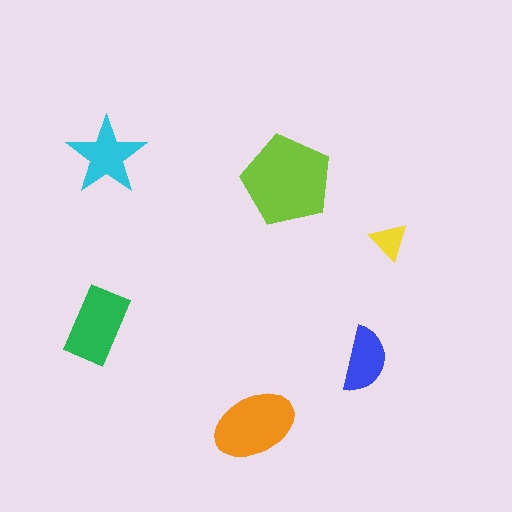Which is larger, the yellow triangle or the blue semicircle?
The blue semicircle.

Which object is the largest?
The lime pentagon.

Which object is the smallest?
The yellow triangle.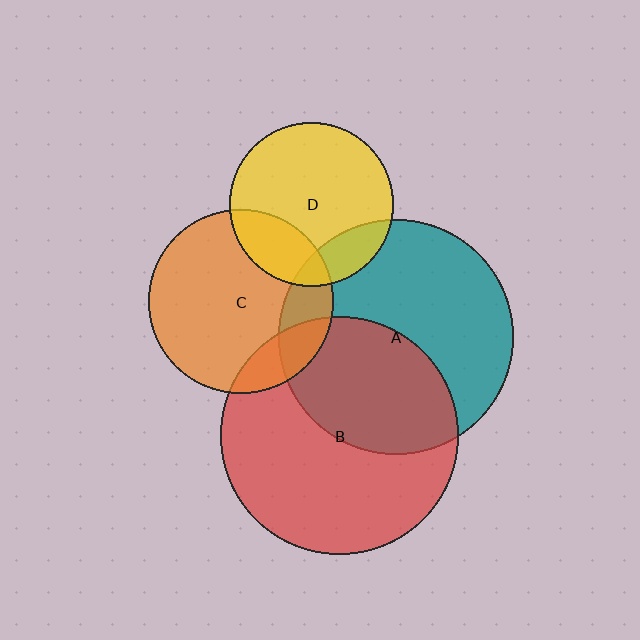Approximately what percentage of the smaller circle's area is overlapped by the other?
Approximately 15%.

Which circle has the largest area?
Circle B (red).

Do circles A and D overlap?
Yes.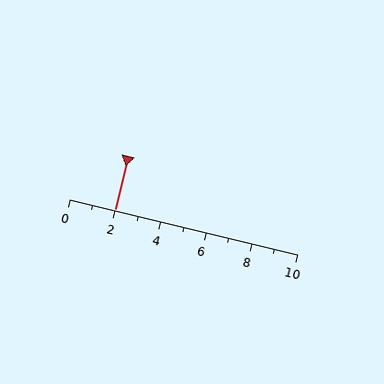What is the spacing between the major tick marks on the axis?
The major ticks are spaced 2 apart.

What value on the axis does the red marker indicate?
The marker indicates approximately 2.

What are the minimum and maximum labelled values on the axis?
The axis runs from 0 to 10.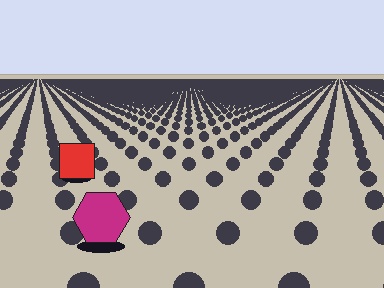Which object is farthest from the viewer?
The red square is farthest from the viewer. It appears smaller and the ground texture around it is denser.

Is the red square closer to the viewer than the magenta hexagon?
No. The magenta hexagon is closer — you can tell from the texture gradient: the ground texture is coarser near it.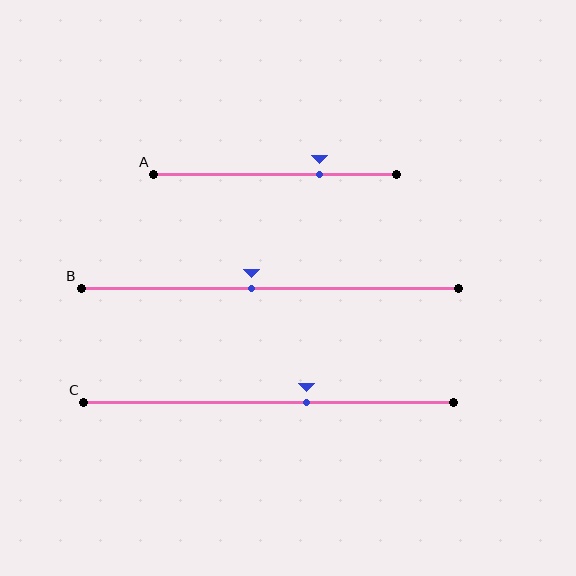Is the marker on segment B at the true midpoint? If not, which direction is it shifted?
No, the marker on segment B is shifted to the left by about 5% of the segment length.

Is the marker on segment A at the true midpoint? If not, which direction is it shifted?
No, the marker on segment A is shifted to the right by about 19% of the segment length.